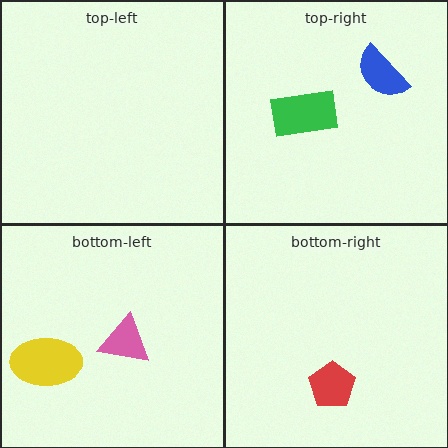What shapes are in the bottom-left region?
The yellow ellipse, the pink triangle.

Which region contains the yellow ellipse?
The bottom-left region.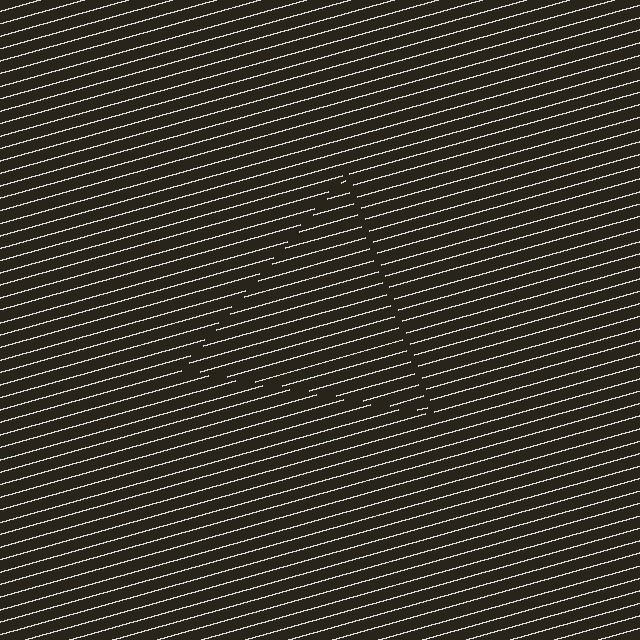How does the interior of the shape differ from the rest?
The interior of the shape contains the same grating, shifted by half a period — the contour is defined by the phase discontinuity where line-ends from the inner and outer gratings abut.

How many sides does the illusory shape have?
3 sides — the line-ends trace a triangle.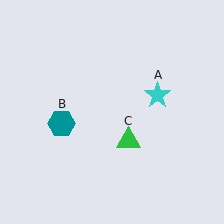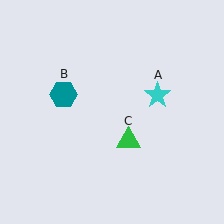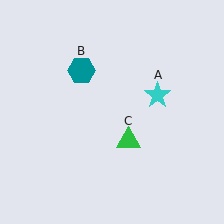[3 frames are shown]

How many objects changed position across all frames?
1 object changed position: teal hexagon (object B).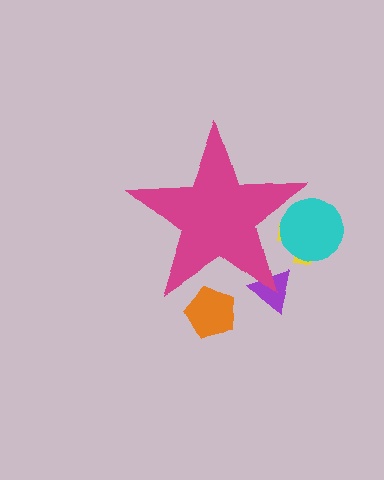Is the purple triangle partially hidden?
Yes, the purple triangle is partially hidden behind the magenta star.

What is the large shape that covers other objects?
A magenta star.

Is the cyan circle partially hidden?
Yes, the cyan circle is partially hidden behind the magenta star.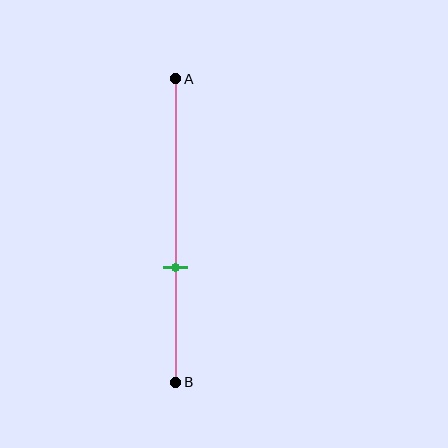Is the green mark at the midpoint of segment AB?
No, the mark is at about 60% from A, not at the 50% midpoint.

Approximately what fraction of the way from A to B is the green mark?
The green mark is approximately 60% of the way from A to B.